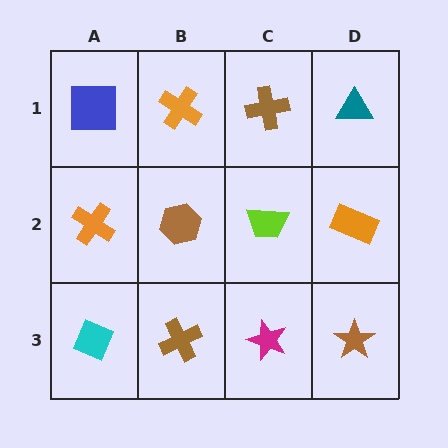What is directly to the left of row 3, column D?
A magenta star.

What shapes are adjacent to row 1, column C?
A lime trapezoid (row 2, column C), an orange cross (row 1, column B), a teal triangle (row 1, column D).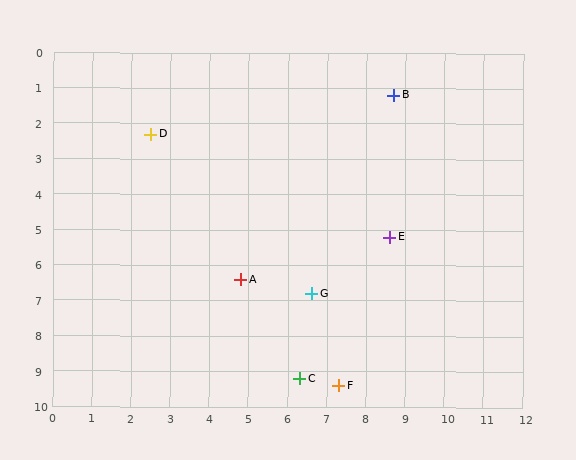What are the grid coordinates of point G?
Point G is at approximately (6.6, 6.8).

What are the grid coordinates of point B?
Point B is at approximately (8.7, 1.2).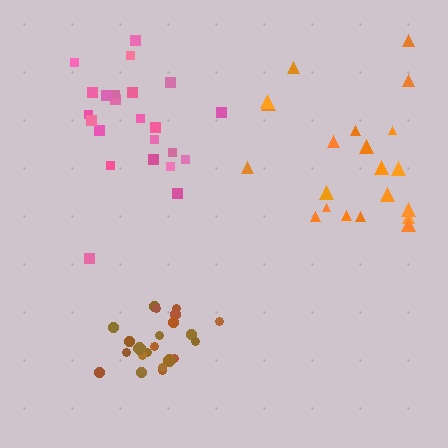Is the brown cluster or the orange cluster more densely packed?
Brown.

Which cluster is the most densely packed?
Brown.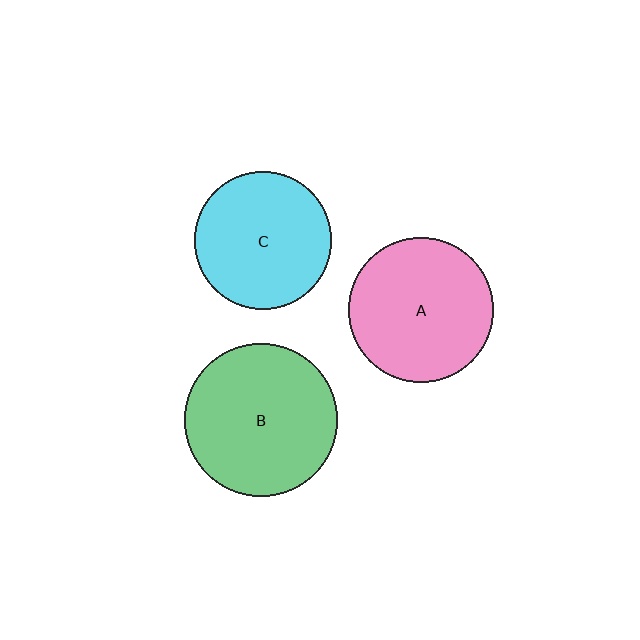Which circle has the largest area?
Circle B (green).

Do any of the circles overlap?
No, none of the circles overlap.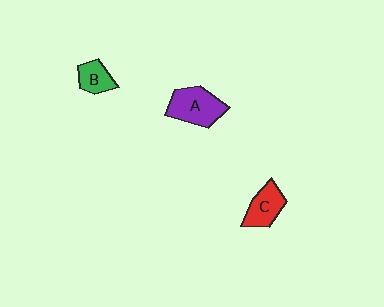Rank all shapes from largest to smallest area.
From largest to smallest: A (purple), C (red), B (green).